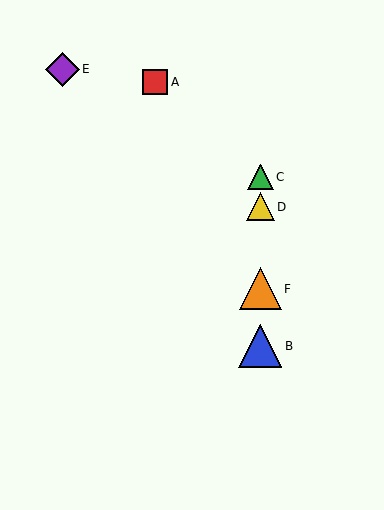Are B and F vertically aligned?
Yes, both are at x≈260.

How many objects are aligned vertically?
4 objects (B, C, D, F) are aligned vertically.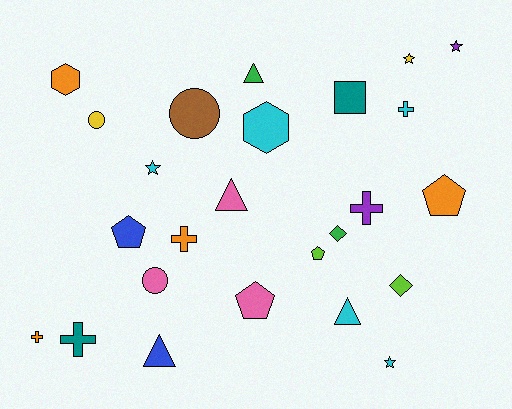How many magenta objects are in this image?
There are no magenta objects.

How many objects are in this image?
There are 25 objects.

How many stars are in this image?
There are 4 stars.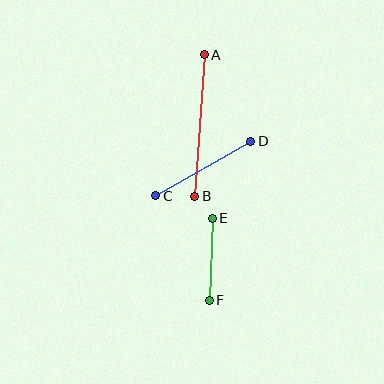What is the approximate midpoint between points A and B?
The midpoint is at approximately (200, 126) pixels.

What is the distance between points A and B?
The distance is approximately 142 pixels.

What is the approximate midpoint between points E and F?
The midpoint is at approximately (211, 259) pixels.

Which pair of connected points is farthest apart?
Points A and B are farthest apart.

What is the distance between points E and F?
The distance is approximately 82 pixels.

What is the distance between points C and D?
The distance is approximately 110 pixels.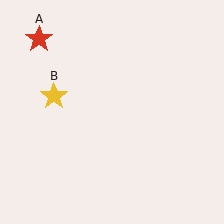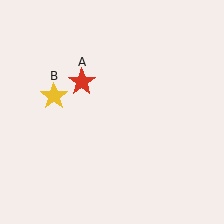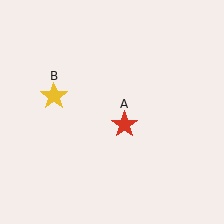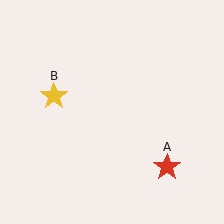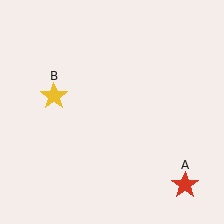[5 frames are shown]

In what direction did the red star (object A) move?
The red star (object A) moved down and to the right.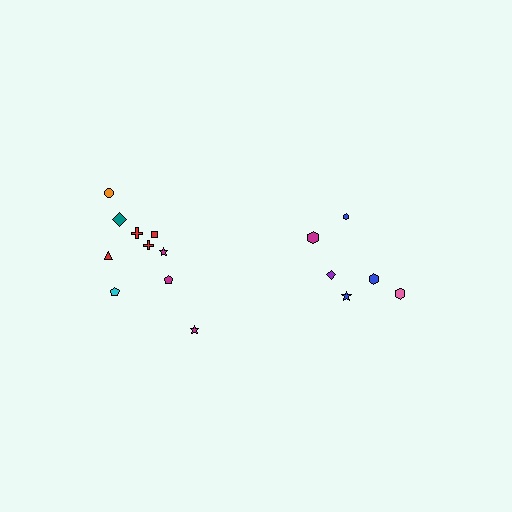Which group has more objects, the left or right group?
The left group.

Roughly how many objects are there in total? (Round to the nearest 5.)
Roughly 15 objects in total.